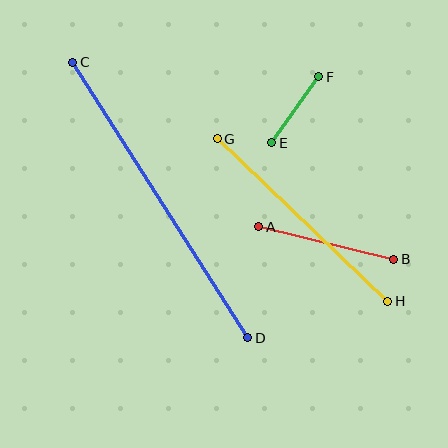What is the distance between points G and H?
The distance is approximately 236 pixels.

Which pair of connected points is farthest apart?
Points C and D are farthest apart.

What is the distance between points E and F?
The distance is approximately 81 pixels.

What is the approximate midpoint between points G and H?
The midpoint is at approximately (303, 220) pixels.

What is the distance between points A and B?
The distance is approximately 139 pixels.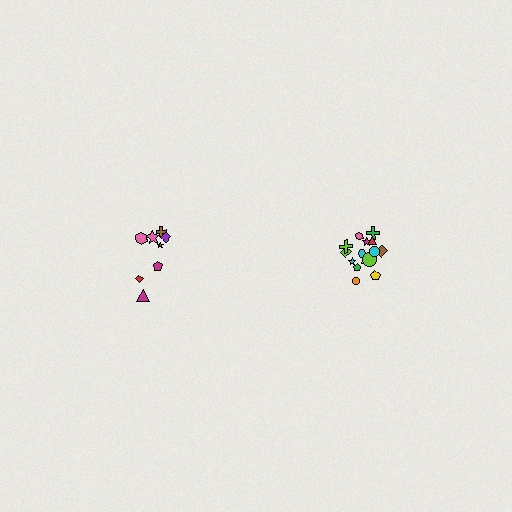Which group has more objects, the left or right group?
The right group.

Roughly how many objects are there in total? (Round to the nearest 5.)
Roughly 25 objects in total.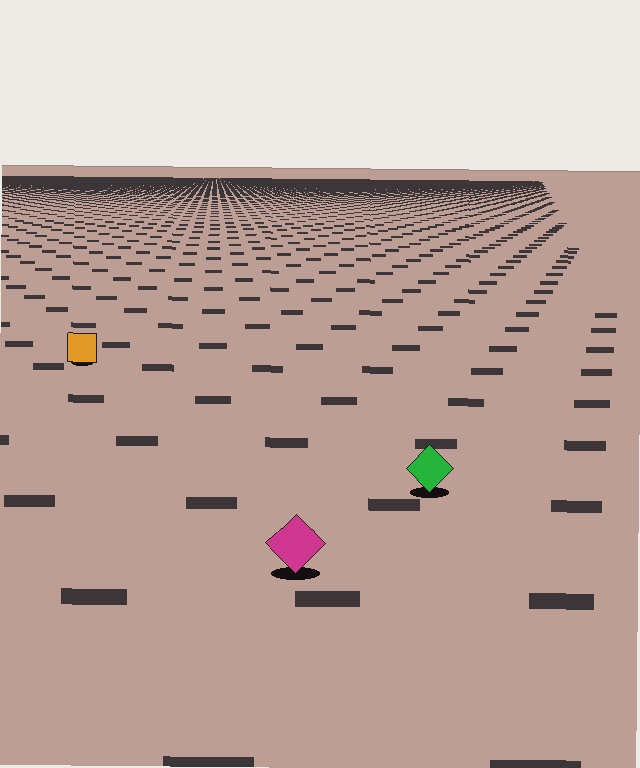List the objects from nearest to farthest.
From nearest to farthest: the magenta diamond, the green diamond, the orange square.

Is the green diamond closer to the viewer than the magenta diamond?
No. The magenta diamond is closer — you can tell from the texture gradient: the ground texture is coarser near it.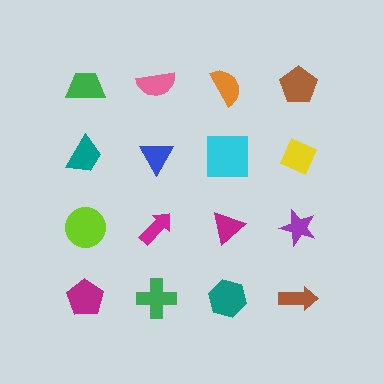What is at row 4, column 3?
A teal hexagon.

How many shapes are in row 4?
4 shapes.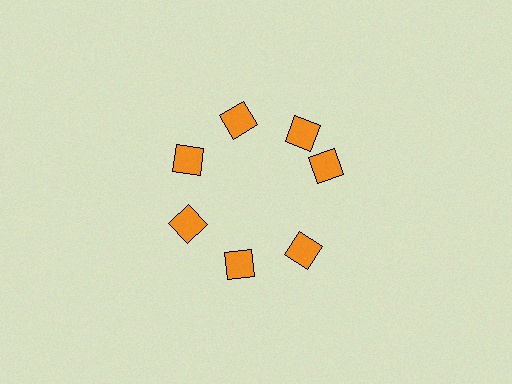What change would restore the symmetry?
The symmetry would be restored by rotating it back into even spacing with its neighbors so that all 7 diamonds sit at equal angles and equal distance from the center.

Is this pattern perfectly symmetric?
No. The 7 orange diamonds are arranged in a ring, but one element near the 3 o'clock position is rotated out of alignment along the ring, breaking the 7-fold rotational symmetry.